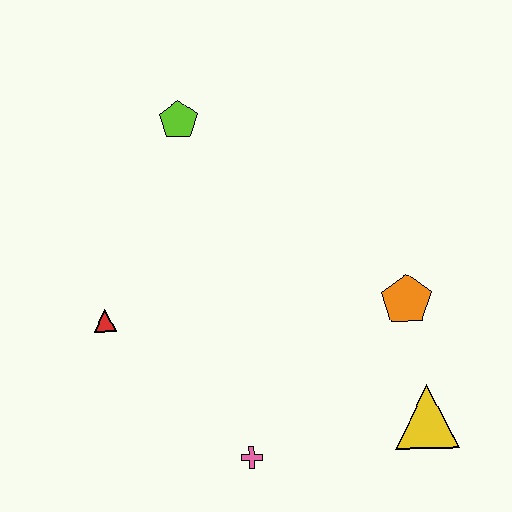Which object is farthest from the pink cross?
The lime pentagon is farthest from the pink cross.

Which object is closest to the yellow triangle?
The orange pentagon is closest to the yellow triangle.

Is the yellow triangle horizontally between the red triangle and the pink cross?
No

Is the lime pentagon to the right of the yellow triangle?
No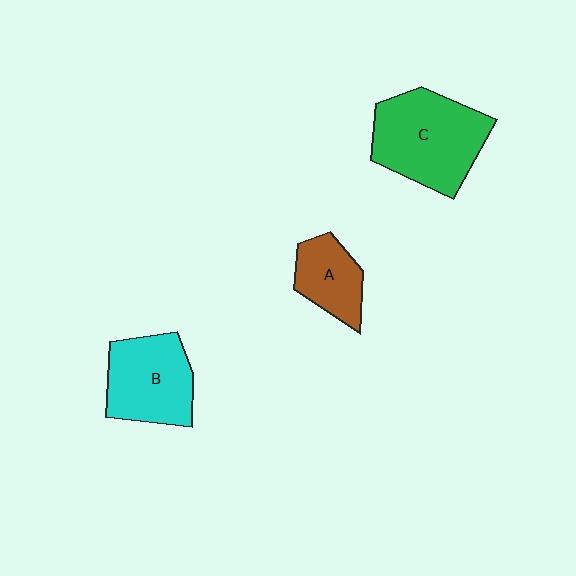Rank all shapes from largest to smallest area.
From largest to smallest: C (green), B (cyan), A (brown).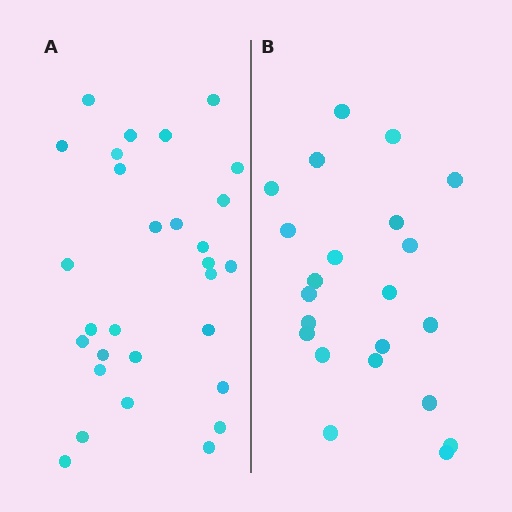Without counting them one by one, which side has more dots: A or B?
Region A (the left region) has more dots.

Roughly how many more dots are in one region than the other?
Region A has roughly 8 or so more dots than region B.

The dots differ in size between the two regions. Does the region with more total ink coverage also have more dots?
No. Region B has more total ink coverage because its dots are larger, but region A actually contains more individual dots. Total area can be misleading — the number of items is what matters here.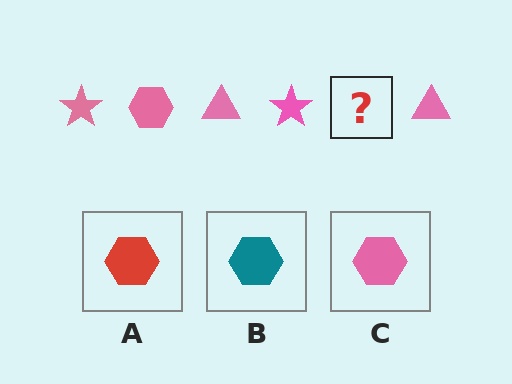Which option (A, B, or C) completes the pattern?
C.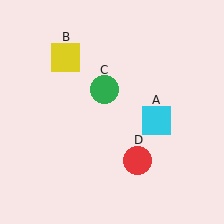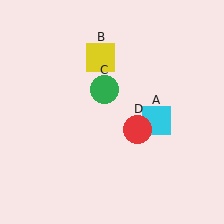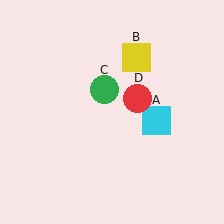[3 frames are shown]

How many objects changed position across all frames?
2 objects changed position: yellow square (object B), red circle (object D).